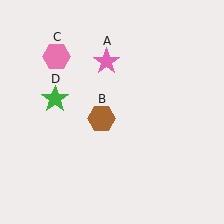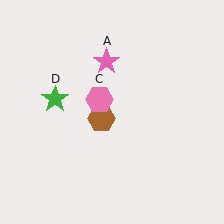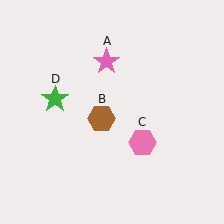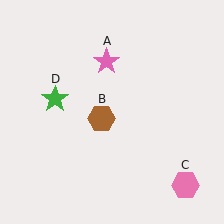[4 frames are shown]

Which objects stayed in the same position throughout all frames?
Pink star (object A) and brown hexagon (object B) and green star (object D) remained stationary.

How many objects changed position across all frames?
1 object changed position: pink hexagon (object C).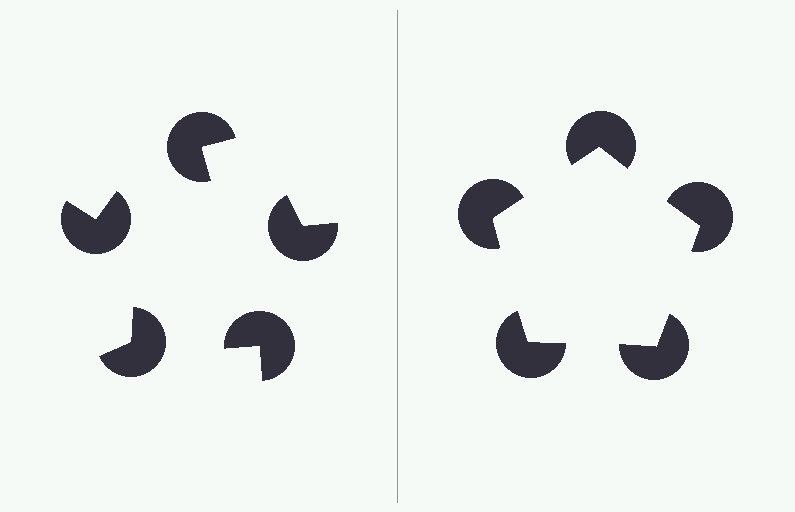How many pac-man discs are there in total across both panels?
10 — 5 on each side.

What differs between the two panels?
The pac-man discs are positioned identically on both sides; only the wedge orientations differ. On the right they align to a pentagon; on the left they are misaligned.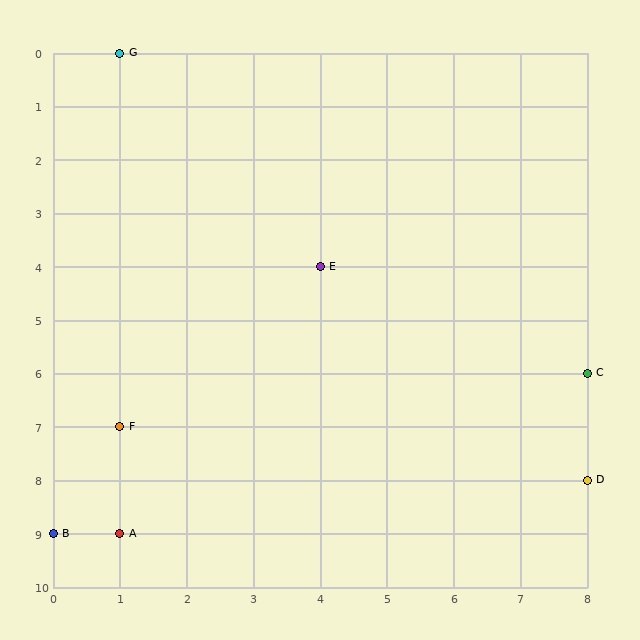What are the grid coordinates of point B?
Point B is at grid coordinates (0, 9).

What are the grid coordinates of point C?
Point C is at grid coordinates (8, 6).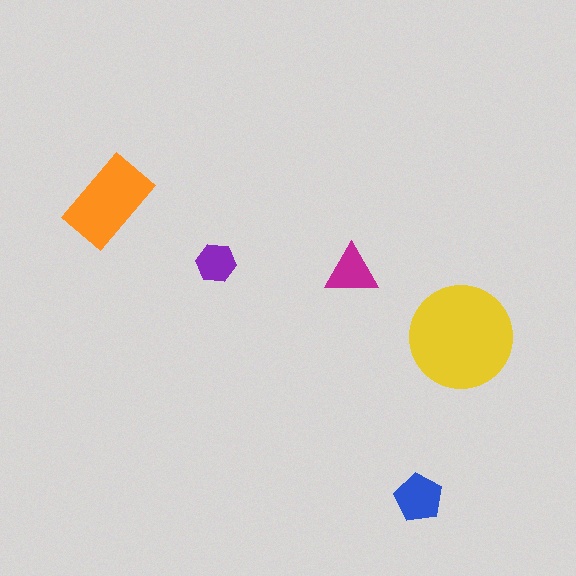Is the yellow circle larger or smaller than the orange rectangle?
Larger.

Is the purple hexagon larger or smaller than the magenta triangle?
Smaller.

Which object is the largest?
The yellow circle.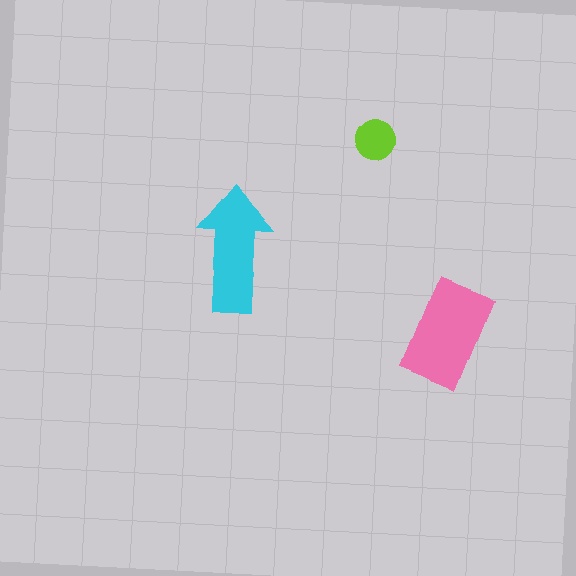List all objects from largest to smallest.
The pink rectangle, the cyan arrow, the lime circle.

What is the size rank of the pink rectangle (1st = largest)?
1st.